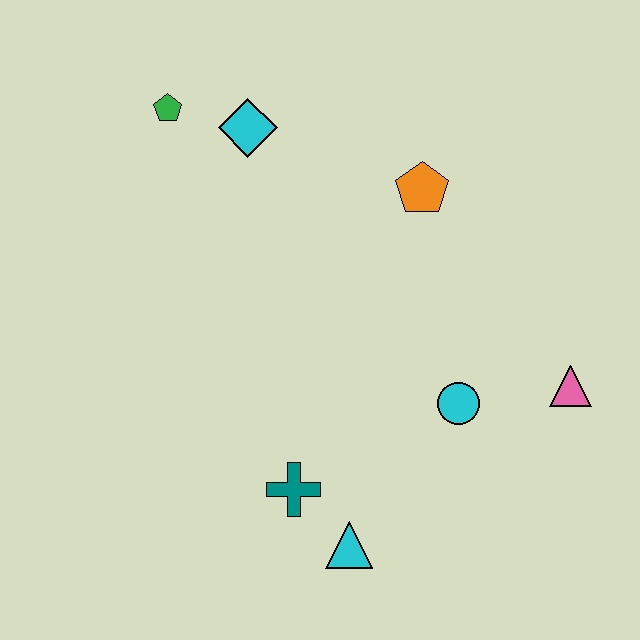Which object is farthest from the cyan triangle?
The green pentagon is farthest from the cyan triangle.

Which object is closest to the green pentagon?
The cyan diamond is closest to the green pentagon.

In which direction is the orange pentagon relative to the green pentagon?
The orange pentagon is to the right of the green pentagon.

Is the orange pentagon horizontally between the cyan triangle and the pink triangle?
Yes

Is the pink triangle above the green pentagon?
No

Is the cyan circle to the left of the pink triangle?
Yes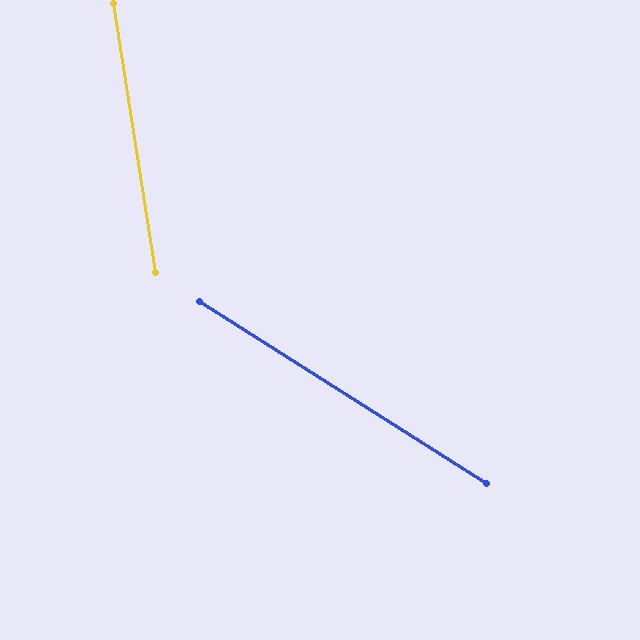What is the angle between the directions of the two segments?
Approximately 49 degrees.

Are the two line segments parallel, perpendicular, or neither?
Neither parallel nor perpendicular — they differ by about 49°.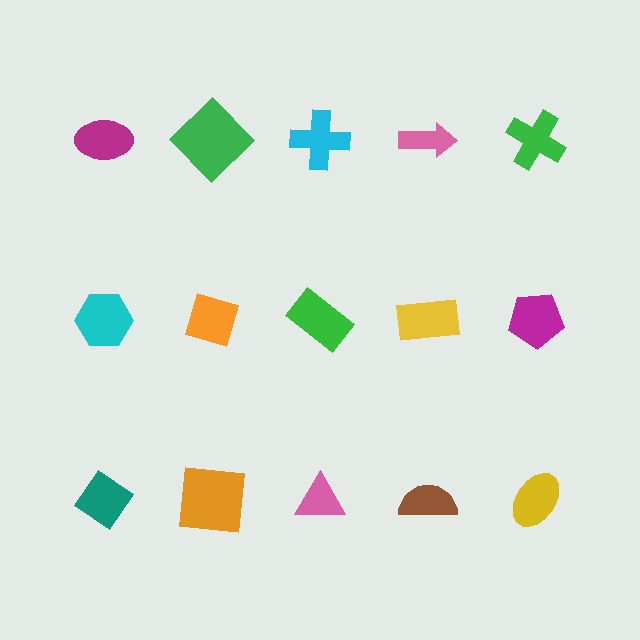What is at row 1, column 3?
A cyan cross.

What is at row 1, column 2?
A green diamond.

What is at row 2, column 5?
A magenta pentagon.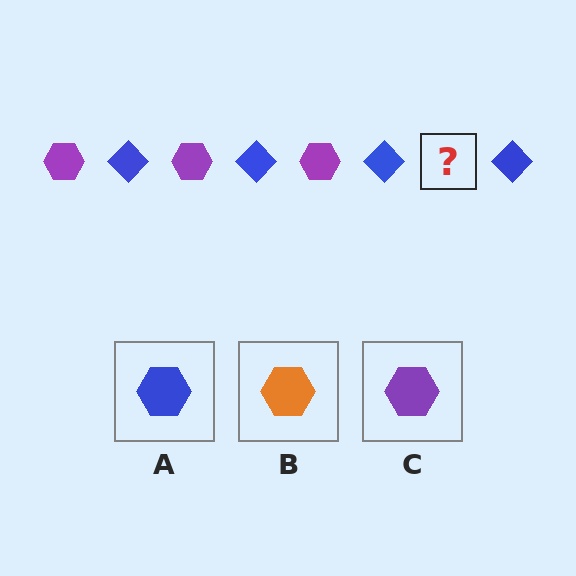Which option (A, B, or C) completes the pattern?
C.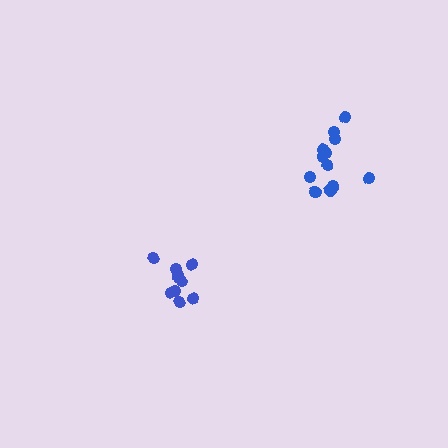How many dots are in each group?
Group 1: 10 dots, Group 2: 12 dots (22 total).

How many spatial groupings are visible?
There are 2 spatial groupings.